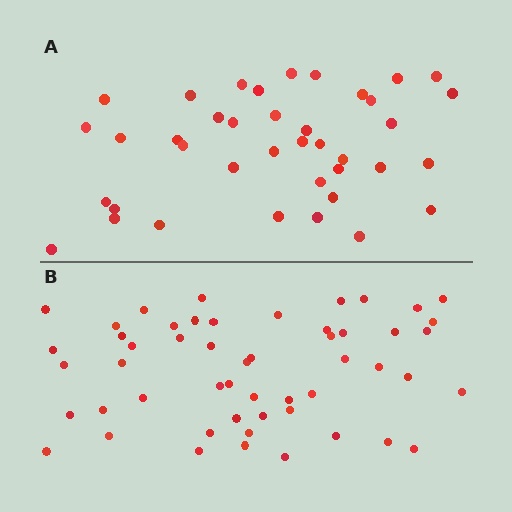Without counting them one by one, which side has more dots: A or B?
Region B (the bottom region) has more dots.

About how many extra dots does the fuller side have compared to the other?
Region B has approximately 15 more dots than region A.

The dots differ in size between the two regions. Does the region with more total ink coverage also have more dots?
No. Region A has more total ink coverage because its dots are larger, but region B actually contains more individual dots. Total area can be misleading — the number of items is what matters here.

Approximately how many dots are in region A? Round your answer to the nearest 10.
About 40 dots. (The exact count is 39, which rounds to 40.)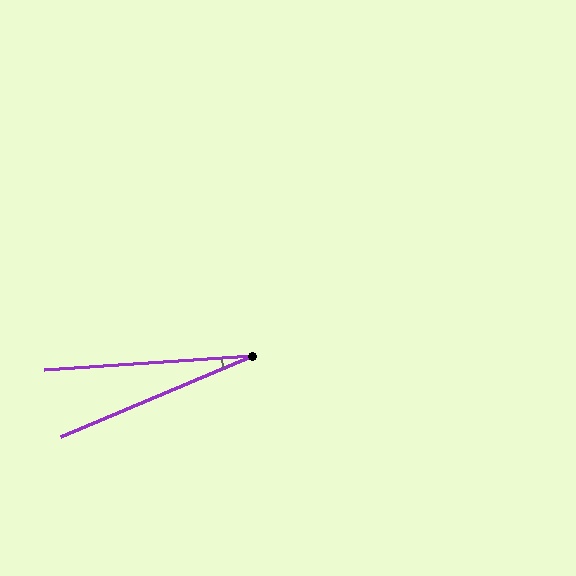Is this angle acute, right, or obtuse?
It is acute.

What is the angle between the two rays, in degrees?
Approximately 19 degrees.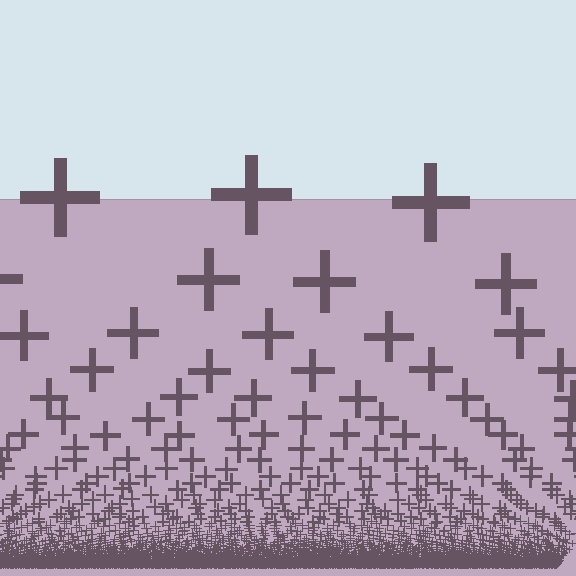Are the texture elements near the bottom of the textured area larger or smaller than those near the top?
Smaller. The gradient is inverted — elements near the bottom are smaller and denser.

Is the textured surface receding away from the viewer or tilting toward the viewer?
The surface appears to tilt toward the viewer. Texture elements get larger and sparser toward the top.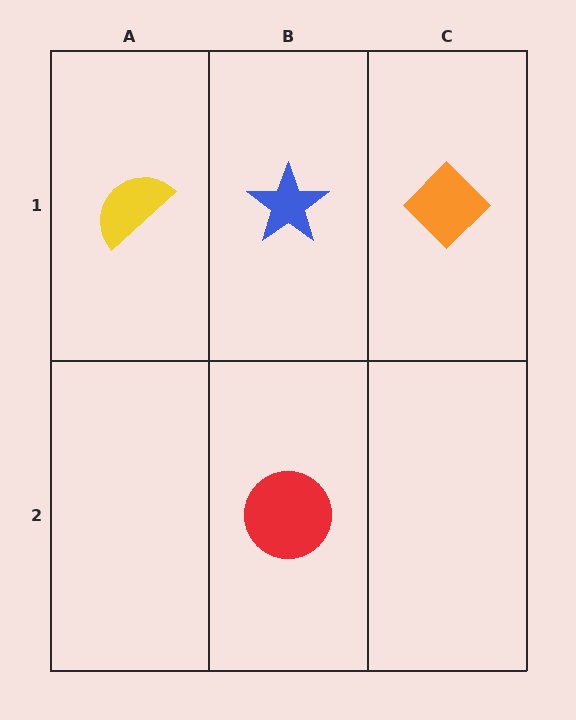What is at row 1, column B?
A blue star.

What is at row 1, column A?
A yellow semicircle.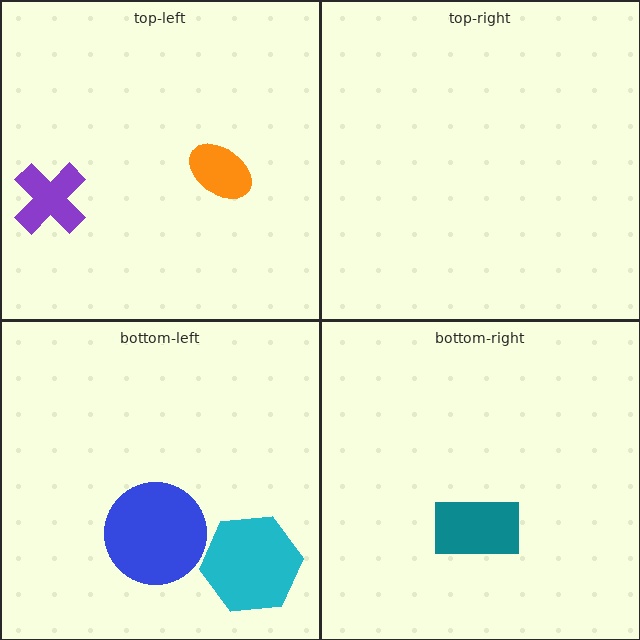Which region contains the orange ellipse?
The top-left region.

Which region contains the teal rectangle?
The bottom-right region.